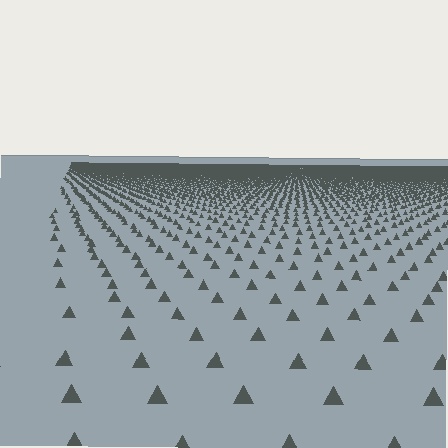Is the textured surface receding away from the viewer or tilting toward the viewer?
The surface is receding away from the viewer. Texture elements get smaller and denser toward the top.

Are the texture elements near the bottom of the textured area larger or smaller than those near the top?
Larger. Near the bottom, elements are closer to the viewer and appear at a bigger on-screen size.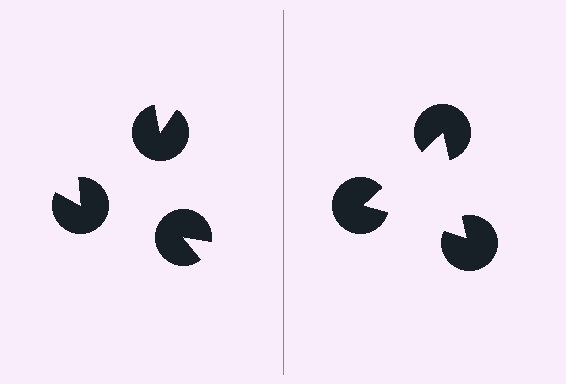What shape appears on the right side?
An illusory triangle.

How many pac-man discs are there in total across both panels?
6 — 3 on each side.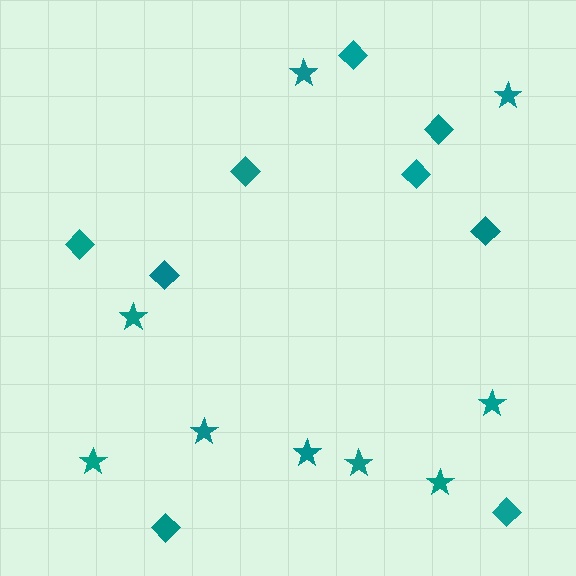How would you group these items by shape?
There are 2 groups: one group of diamonds (9) and one group of stars (9).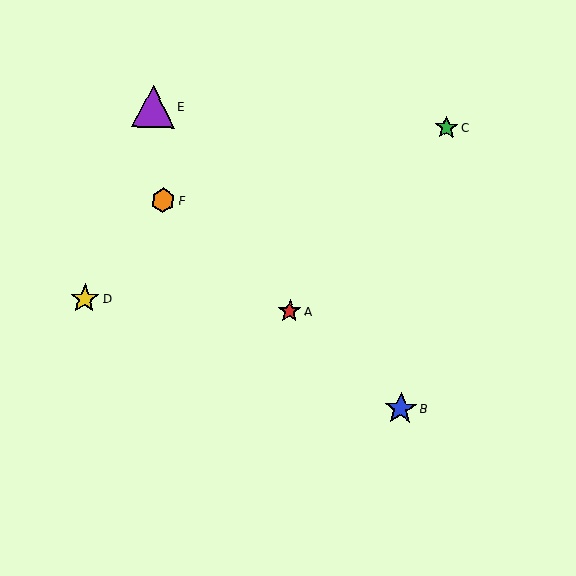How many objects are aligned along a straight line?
3 objects (A, B, F) are aligned along a straight line.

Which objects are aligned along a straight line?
Objects A, B, F are aligned along a straight line.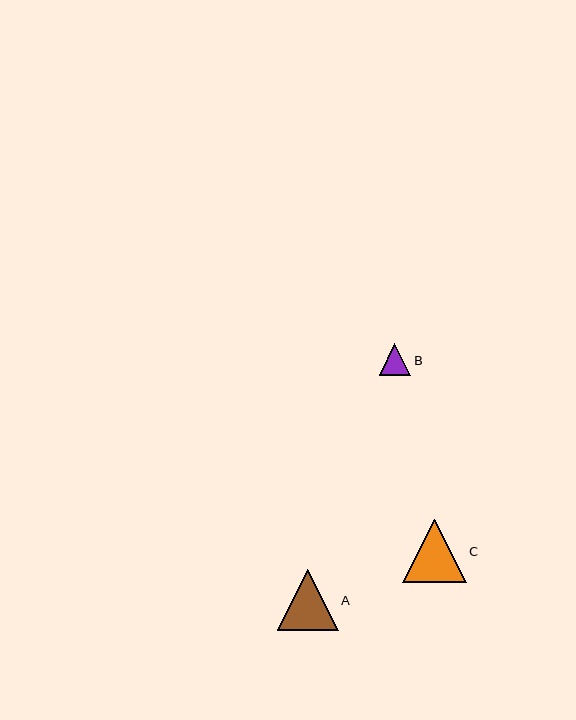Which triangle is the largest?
Triangle C is the largest with a size of approximately 64 pixels.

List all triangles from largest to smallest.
From largest to smallest: C, A, B.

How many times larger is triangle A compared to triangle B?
Triangle A is approximately 1.9 times the size of triangle B.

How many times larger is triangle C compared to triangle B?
Triangle C is approximately 2.0 times the size of triangle B.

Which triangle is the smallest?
Triangle B is the smallest with a size of approximately 32 pixels.